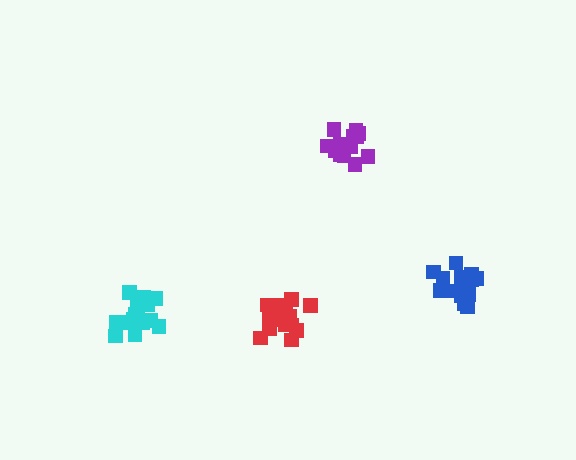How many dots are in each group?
Group 1: 17 dots, Group 2: 17 dots, Group 3: 15 dots, Group 4: 17 dots (66 total).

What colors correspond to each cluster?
The clusters are colored: red, purple, cyan, blue.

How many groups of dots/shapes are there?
There are 4 groups.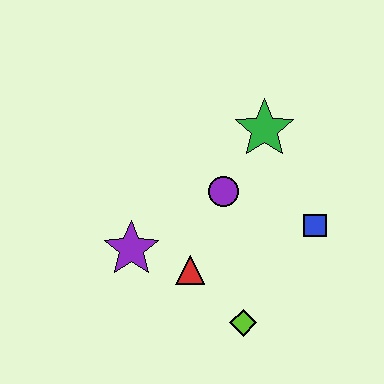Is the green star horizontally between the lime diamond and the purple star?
No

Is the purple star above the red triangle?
Yes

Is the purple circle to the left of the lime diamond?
Yes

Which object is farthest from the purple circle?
The lime diamond is farthest from the purple circle.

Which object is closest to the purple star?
The red triangle is closest to the purple star.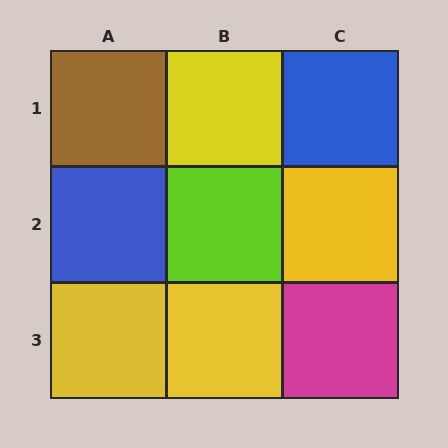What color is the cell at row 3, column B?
Yellow.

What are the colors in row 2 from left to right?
Blue, lime, yellow.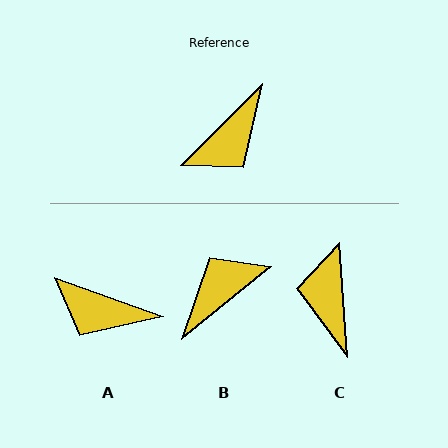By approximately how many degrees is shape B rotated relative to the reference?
Approximately 173 degrees counter-clockwise.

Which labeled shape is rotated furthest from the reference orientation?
B, about 173 degrees away.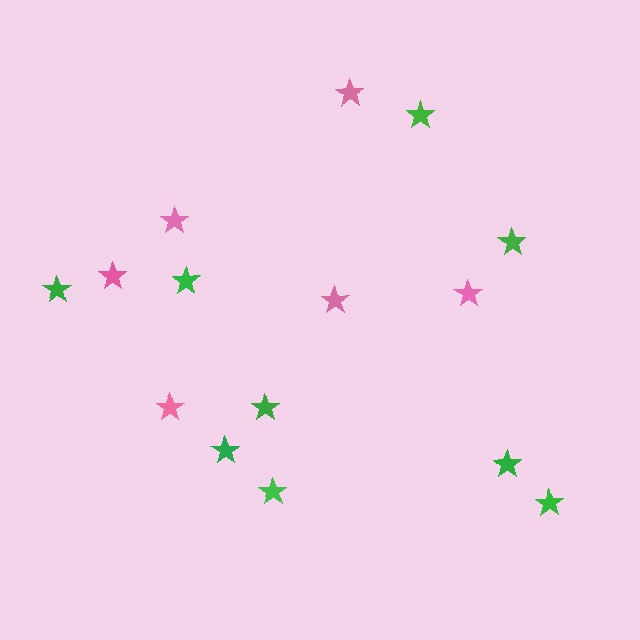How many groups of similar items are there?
There are 2 groups: one group of pink stars (6) and one group of green stars (9).